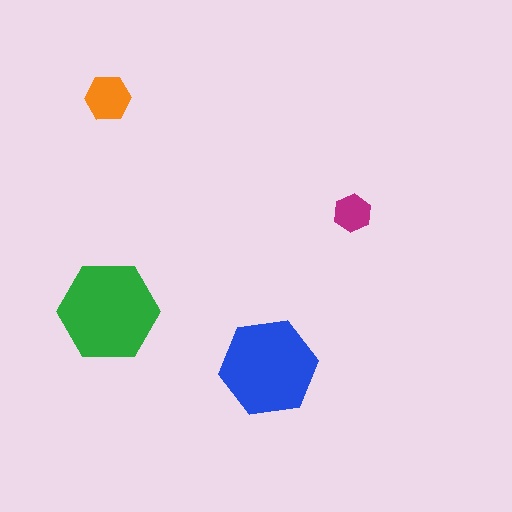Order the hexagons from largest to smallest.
the green one, the blue one, the orange one, the magenta one.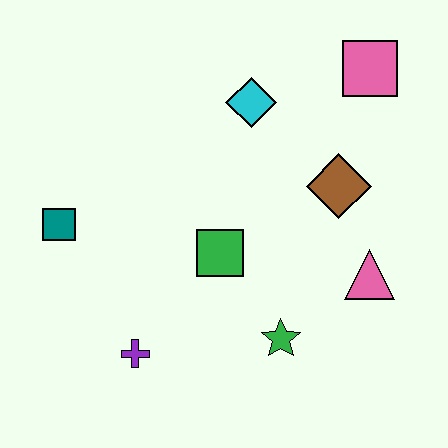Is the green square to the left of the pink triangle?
Yes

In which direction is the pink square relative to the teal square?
The pink square is to the right of the teal square.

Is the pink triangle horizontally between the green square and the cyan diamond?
No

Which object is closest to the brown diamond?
The pink triangle is closest to the brown diamond.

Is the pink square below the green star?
No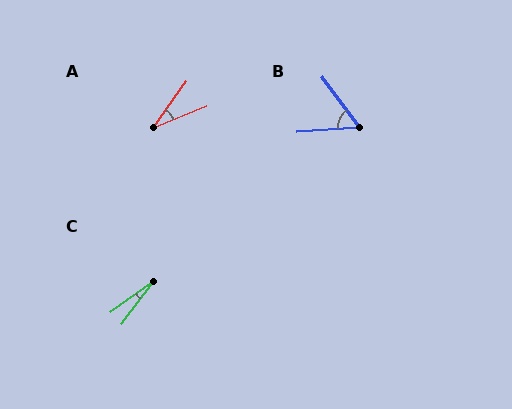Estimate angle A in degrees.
Approximately 32 degrees.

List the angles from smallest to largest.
C (17°), A (32°), B (57°).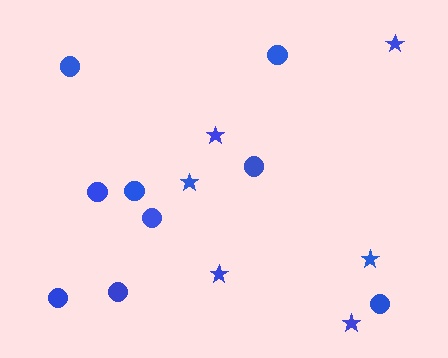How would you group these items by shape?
There are 2 groups: one group of circles (9) and one group of stars (6).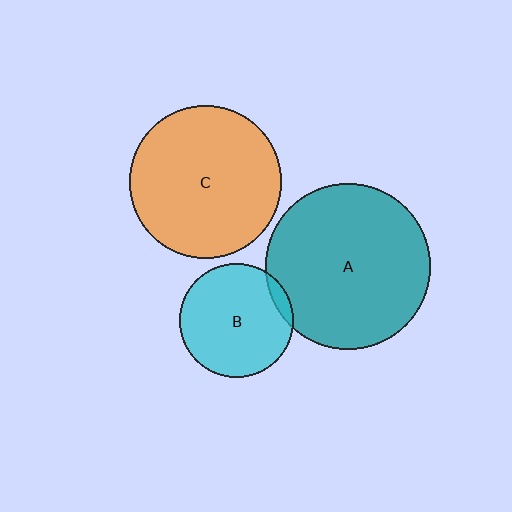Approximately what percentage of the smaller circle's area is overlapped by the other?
Approximately 5%.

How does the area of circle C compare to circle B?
Approximately 1.8 times.